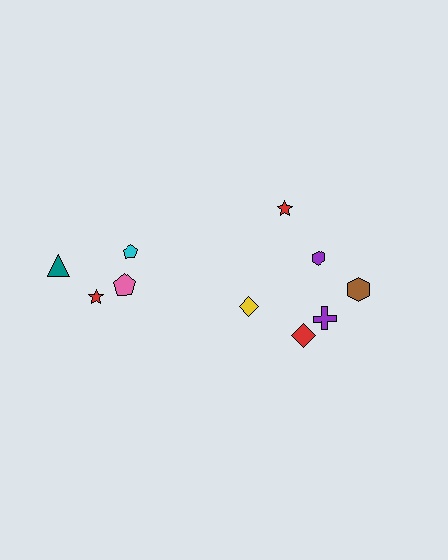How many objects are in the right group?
There are 6 objects.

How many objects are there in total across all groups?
There are 10 objects.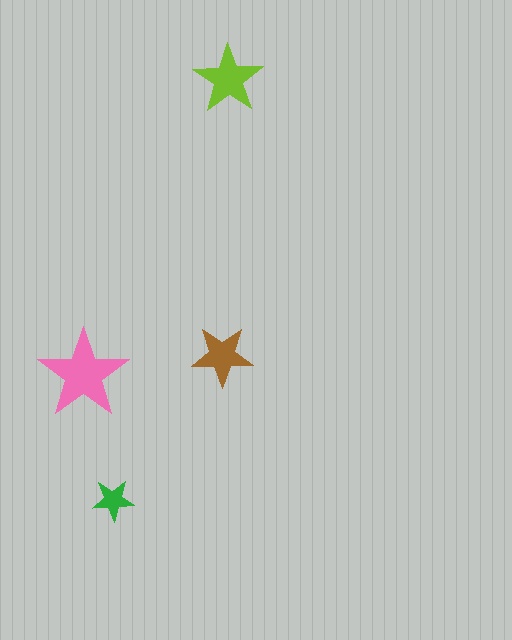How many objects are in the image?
There are 4 objects in the image.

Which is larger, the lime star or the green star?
The lime one.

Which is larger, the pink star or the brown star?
The pink one.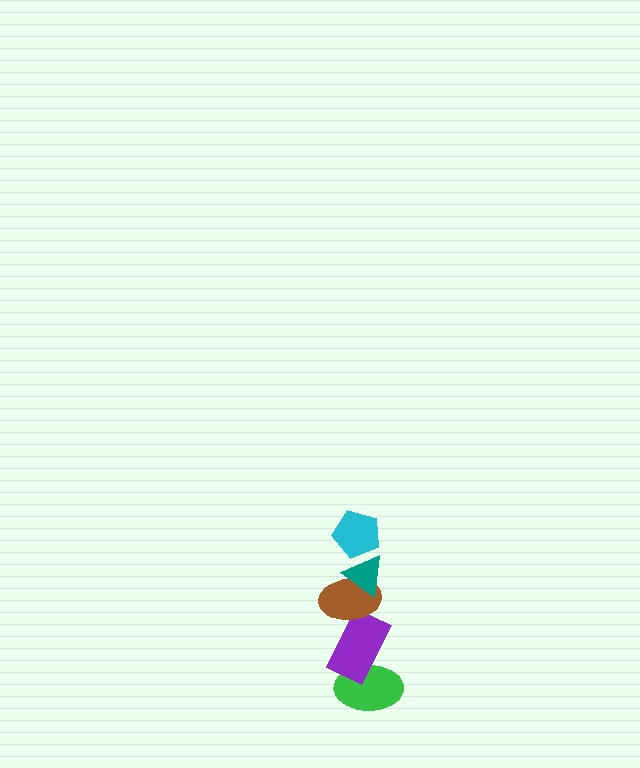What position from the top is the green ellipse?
The green ellipse is 5th from the top.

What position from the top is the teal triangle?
The teal triangle is 2nd from the top.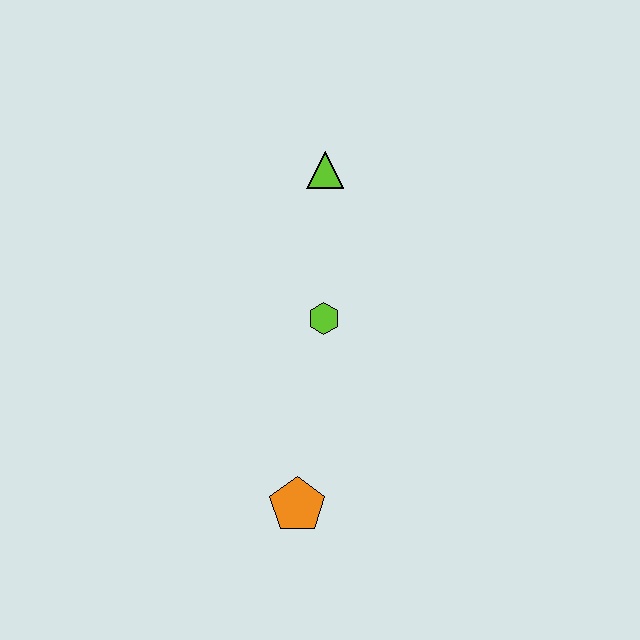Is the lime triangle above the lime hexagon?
Yes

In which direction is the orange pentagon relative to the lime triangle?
The orange pentagon is below the lime triangle.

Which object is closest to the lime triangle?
The lime hexagon is closest to the lime triangle.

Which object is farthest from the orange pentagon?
The lime triangle is farthest from the orange pentagon.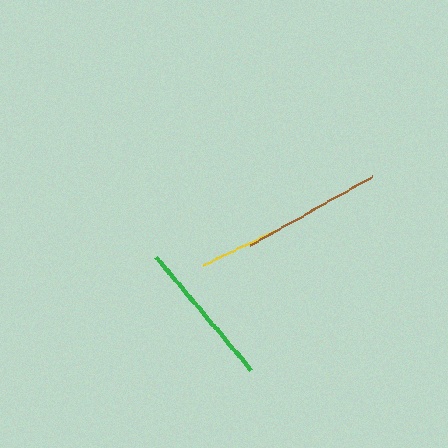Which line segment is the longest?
The green line is the longest at approximately 148 pixels.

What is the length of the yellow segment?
The yellow segment is approximately 84 pixels long.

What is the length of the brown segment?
The brown segment is approximately 140 pixels long.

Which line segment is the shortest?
The yellow line is the shortest at approximately 84 pixels.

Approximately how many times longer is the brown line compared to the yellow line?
The brown line is approximately 1.7 times the length of the yellow line.